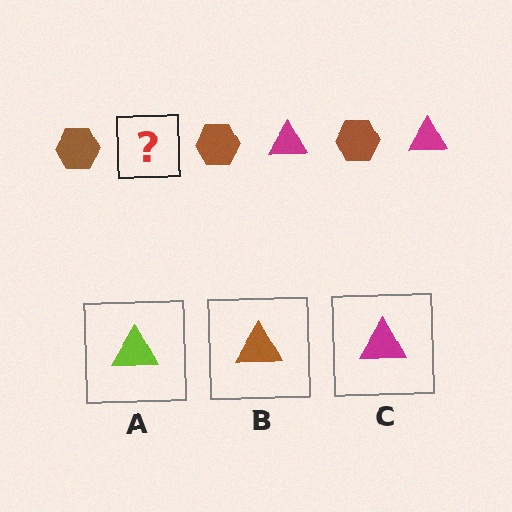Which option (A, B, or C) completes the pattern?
C.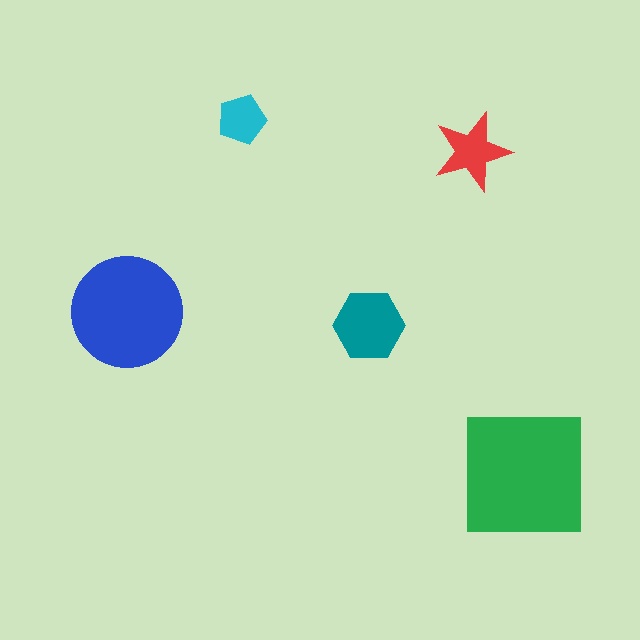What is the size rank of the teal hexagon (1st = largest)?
3rd.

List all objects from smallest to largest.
The cyan pentagon, the red star, the teal hexagon, the blue circle, the green square.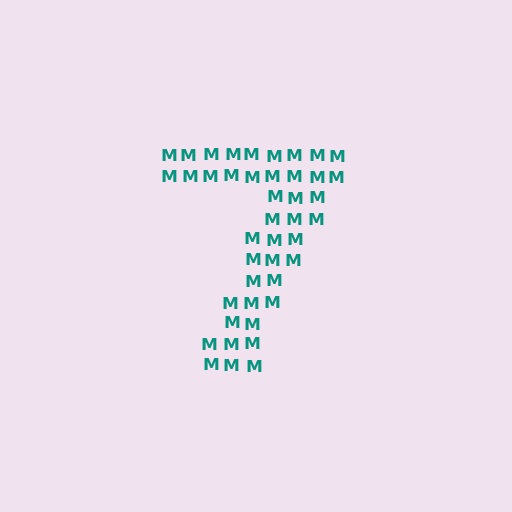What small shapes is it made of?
It is made of small letter M's.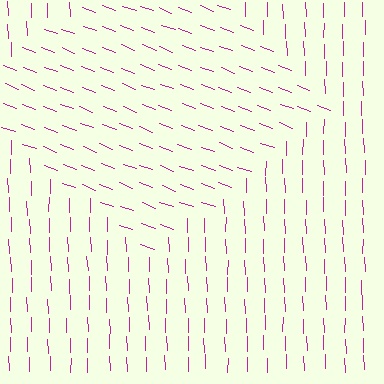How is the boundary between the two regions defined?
The boundary is defined purely by a change in line orientation (approximately 68 degrees difference). All lines are the same color and thickness.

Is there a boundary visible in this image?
Yes, there is a texture boundary formed by a change in line orientation.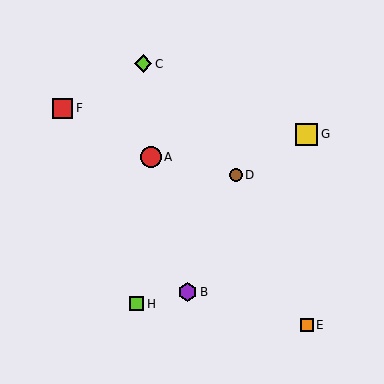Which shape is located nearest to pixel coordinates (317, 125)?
The yellow square (labeled G) at (307, 134) is nearest to that location.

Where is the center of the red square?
The center of the red square is at (62, 108).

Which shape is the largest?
The yellow square (labeled G) is the largest.